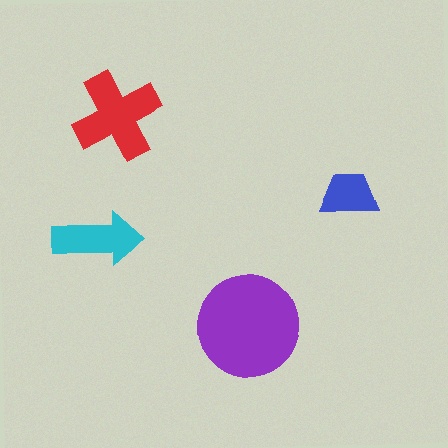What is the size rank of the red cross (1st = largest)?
2nd.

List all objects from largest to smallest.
The purple circle, the red cross, the cyan arrow, the blue trapezoid.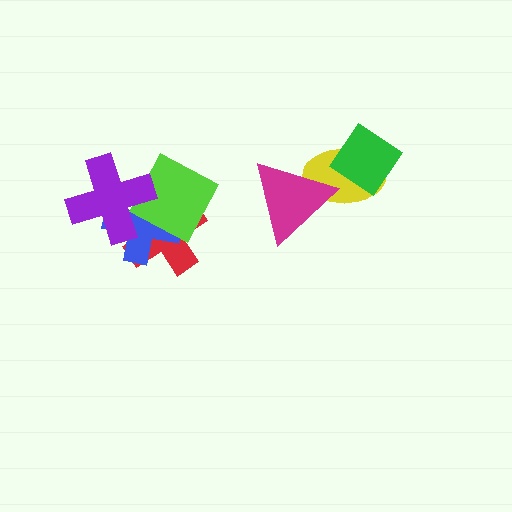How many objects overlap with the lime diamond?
3 objects overlap with the lime diamond.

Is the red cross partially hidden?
Yes, it is partially covered by another shape.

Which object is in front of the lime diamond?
The purple cross is in front of the lime diamond.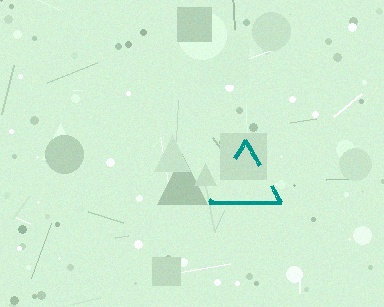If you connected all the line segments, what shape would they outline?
They would outline a triangle.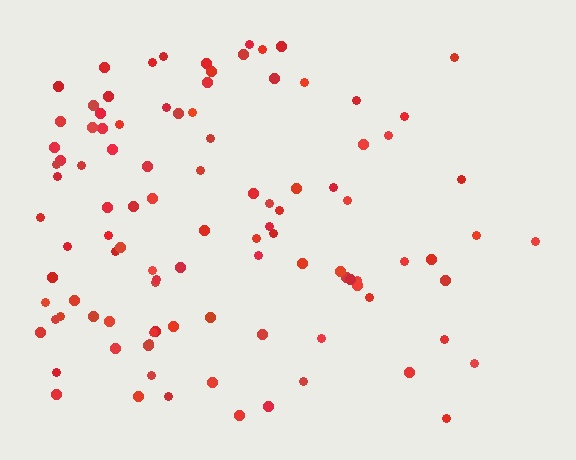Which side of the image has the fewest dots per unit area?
The right.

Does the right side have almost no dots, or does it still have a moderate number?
Still a moderate number, just noticeably fewer than the left.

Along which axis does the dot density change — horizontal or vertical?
Horizontal.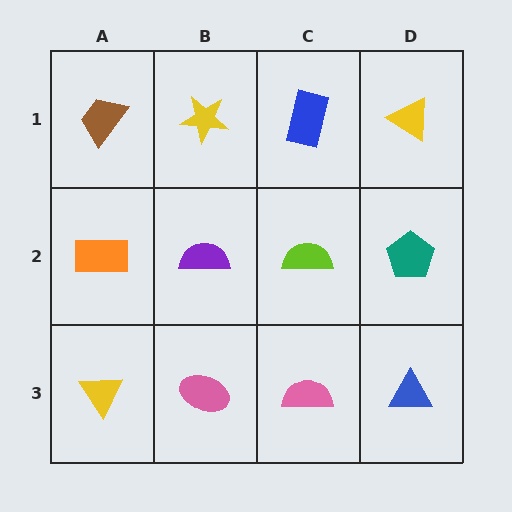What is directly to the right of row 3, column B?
A pink semicircle.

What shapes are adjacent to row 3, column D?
A teal pentagon (row 2, column D), a pink semicircle (row 3, column C).